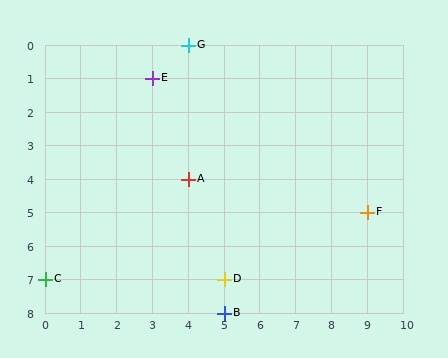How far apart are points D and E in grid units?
Points D and E are 2 columns and 6 rows apart (about 6.3 grid units diagonally).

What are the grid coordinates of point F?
Point F is at grid coordinates (9, 5).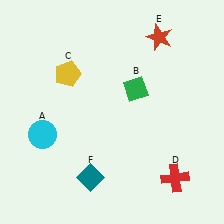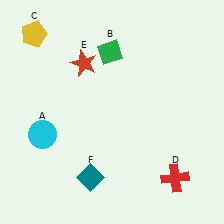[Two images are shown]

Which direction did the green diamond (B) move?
The green diamond (B) moved up.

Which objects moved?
The objects that moved are: the green diamond (B), the yellow pentagon (C), the red star (E).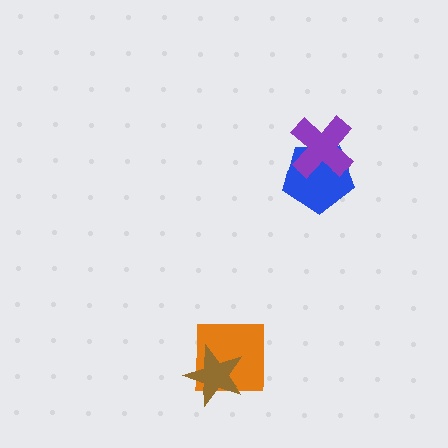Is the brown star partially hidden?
No, no other shape covers it.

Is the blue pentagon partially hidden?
Yes, it is partially covered by another shape.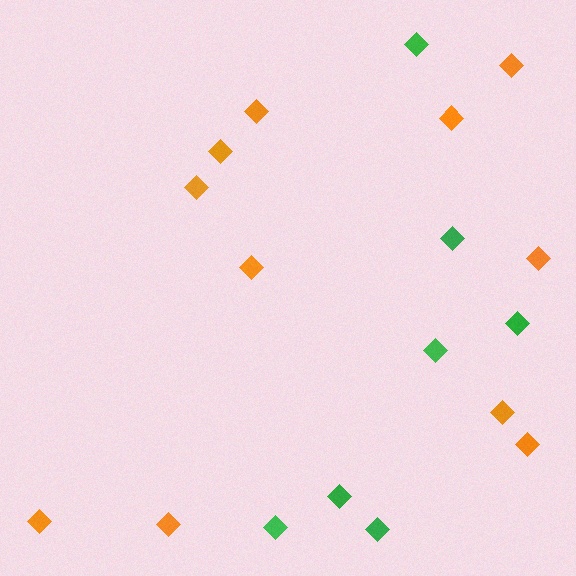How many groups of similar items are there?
There are 2 groups: one group of orange diamonds (11) and one group of green diamonds (7).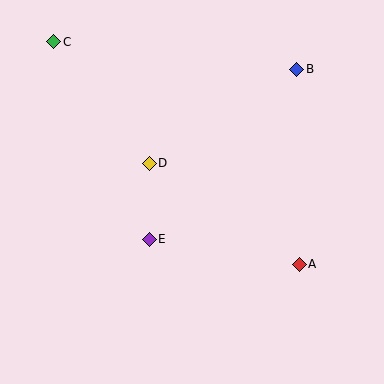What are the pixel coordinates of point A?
Point A is at (299, 264).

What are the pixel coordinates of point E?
Point E is at (149, 239).